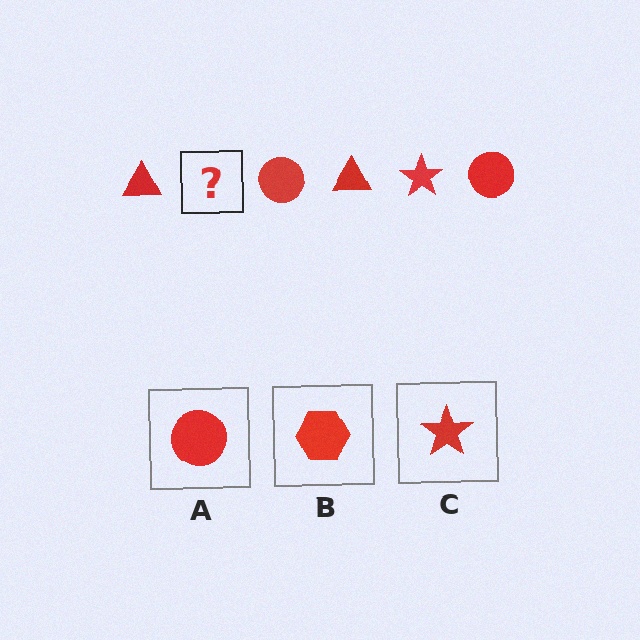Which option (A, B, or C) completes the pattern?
C.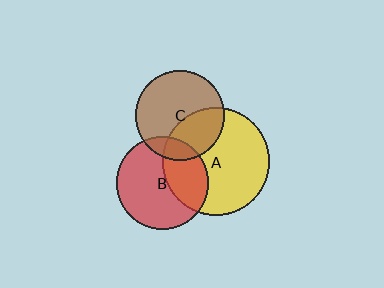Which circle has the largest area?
Circle A (yellow).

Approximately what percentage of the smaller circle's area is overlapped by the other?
Approximately 35%.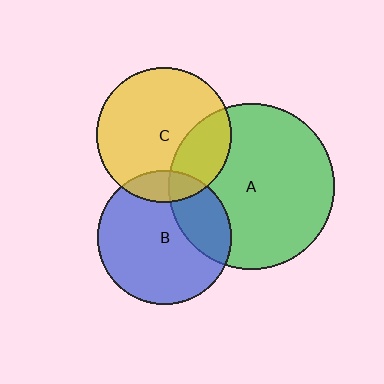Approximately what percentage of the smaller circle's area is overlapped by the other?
Approximately 15%.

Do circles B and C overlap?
Yes.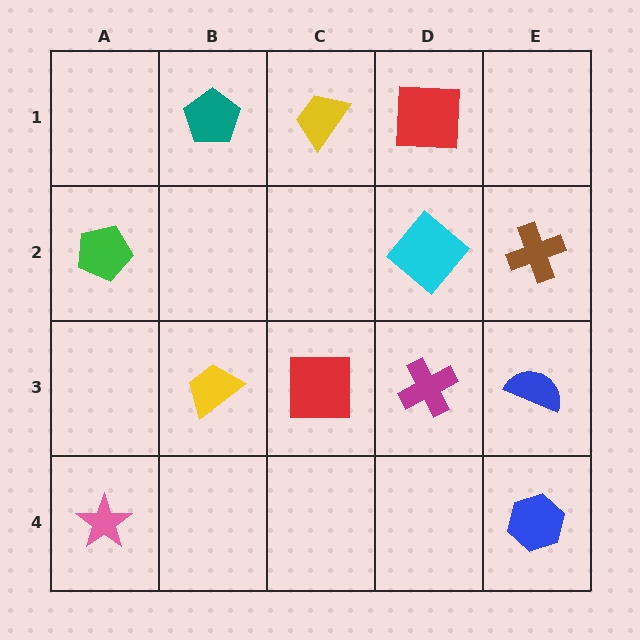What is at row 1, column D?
A red square.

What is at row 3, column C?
A red square.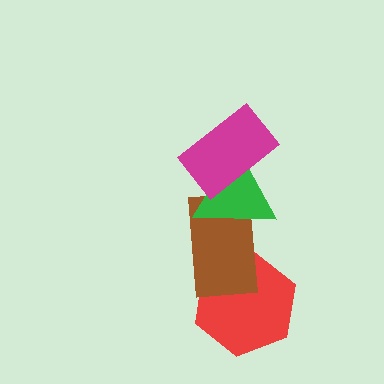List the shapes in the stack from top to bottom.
From top to bottom: the magenta rectangle, the green triangle, the brown rectangle, the red hexagon.